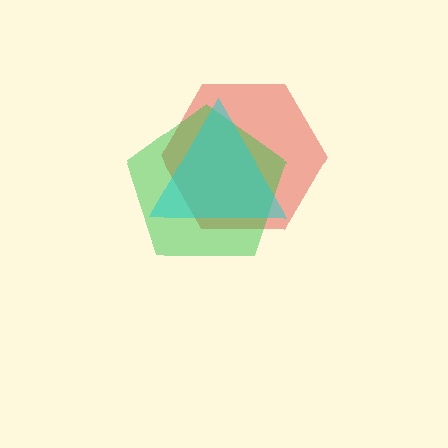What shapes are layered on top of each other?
The layered shapes are: a red hexagon, a green pentagon, a cyan triangle.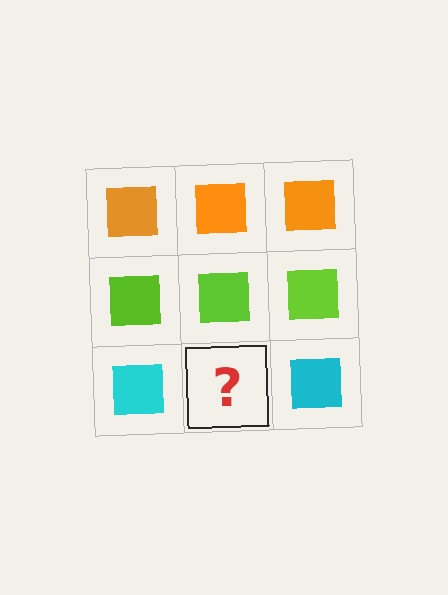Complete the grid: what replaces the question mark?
The question mark should be replaced with a cyan square.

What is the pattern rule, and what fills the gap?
The rule is that each row has a consistent color. The gap should be filled with a cyan square.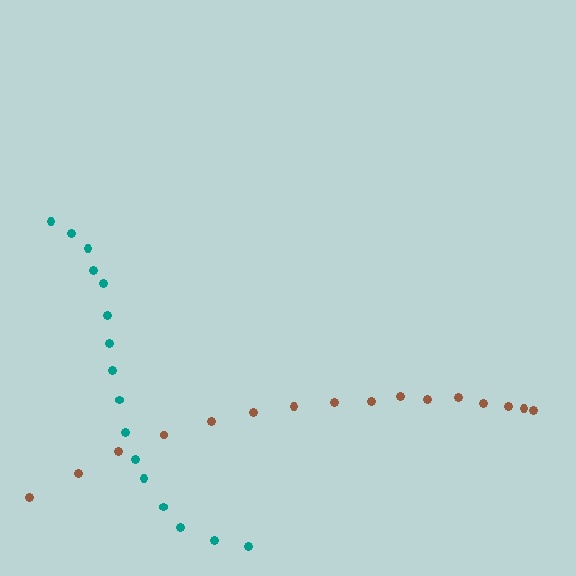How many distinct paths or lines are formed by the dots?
There are 2 distinct paths.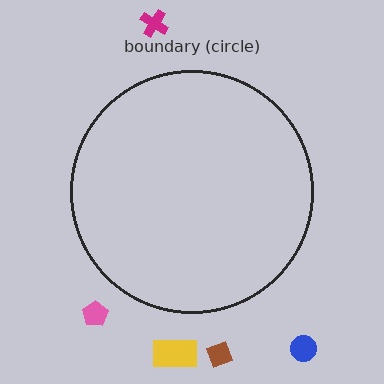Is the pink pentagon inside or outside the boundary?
Outside.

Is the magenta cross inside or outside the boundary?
Outside.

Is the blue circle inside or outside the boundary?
Outside.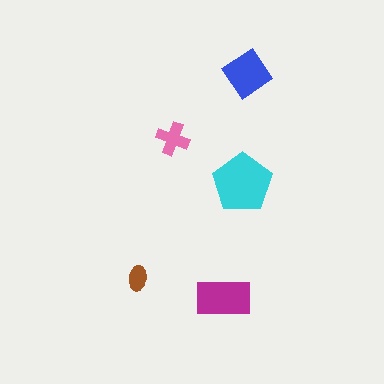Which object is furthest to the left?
The brown ellipse is leftmost.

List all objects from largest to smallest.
The cyan pentagon, the magenta rectangle, the blue diamond, the pink cross, the brown ellipse.